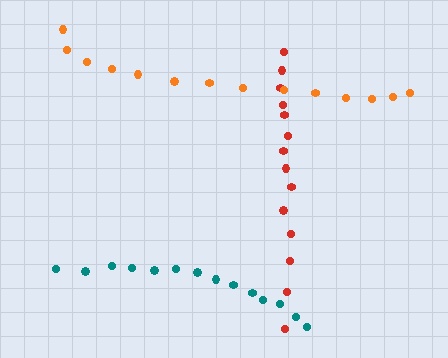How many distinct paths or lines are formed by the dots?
There are 3 distinct paths.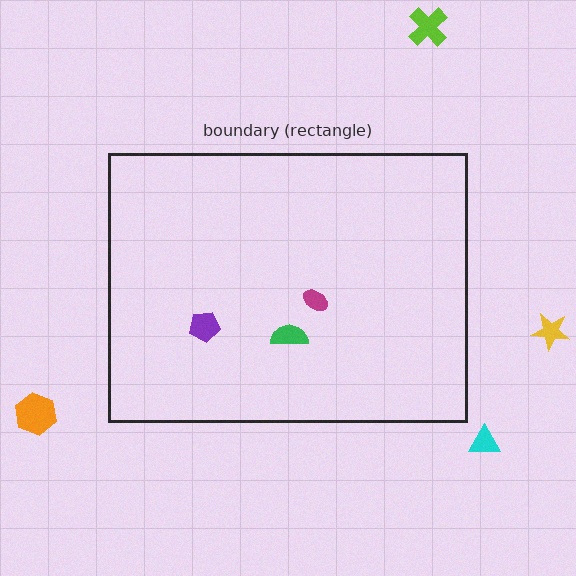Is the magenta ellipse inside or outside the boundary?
Inside.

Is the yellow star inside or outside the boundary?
Outside.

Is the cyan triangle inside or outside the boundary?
Outside.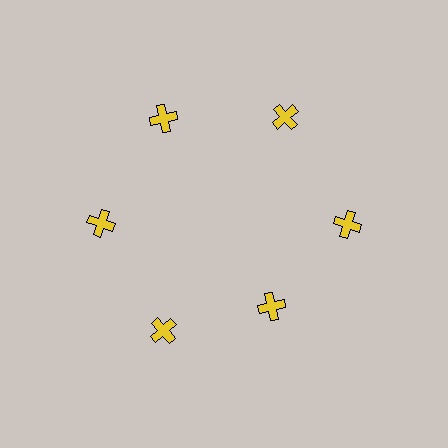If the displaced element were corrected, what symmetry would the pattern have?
It would have 6-fold rotational symmetry — the pattern would map onto itself every 60 degrees.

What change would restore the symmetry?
The symmetry would be restored by moving it outward, back onto the ring so that all 6 crosses sit at equal angles and equal distance from the center.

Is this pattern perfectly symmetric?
No. The 6 yellow crosses are arranged in a ring, but one element near the 5 o'clock position is pulled inward toward the center, breaking the 6-fold rotational symmetry.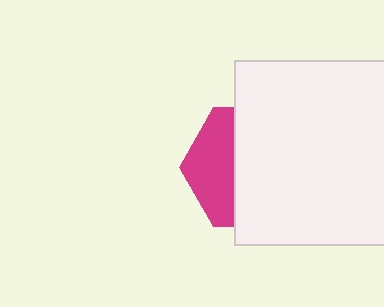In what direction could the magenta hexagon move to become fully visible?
The magenta hexagon could move left. That would shift it out from behind the white square entirely.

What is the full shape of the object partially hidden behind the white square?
The partially hidden object is a magenta hexagon.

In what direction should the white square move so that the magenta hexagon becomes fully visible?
The white square should move right. That is the shortest direction to clear the overlap and leave the magenta hexagon fully visible.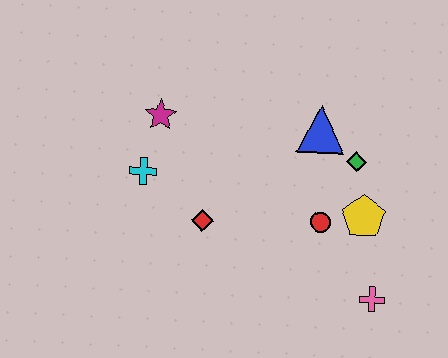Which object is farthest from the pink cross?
The magenta star is farthest from the pink cross.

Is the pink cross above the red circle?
No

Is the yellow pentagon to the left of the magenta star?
No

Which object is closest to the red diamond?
The cyan cross is closest to the red diamond.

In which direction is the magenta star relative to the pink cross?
The magenta star is to the left of the pink cross.